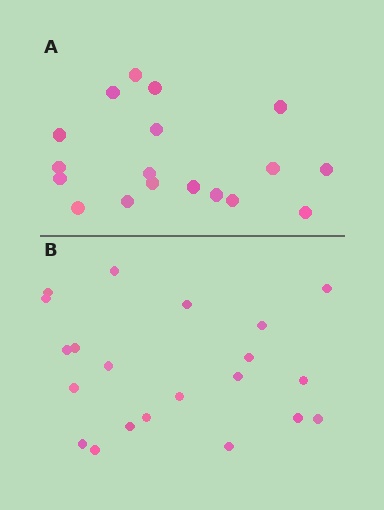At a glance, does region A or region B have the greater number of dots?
Region B (the bottom region) has more dots.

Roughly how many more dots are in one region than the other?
Region B has just a few more — roughly 2 or 3 more dots than region A.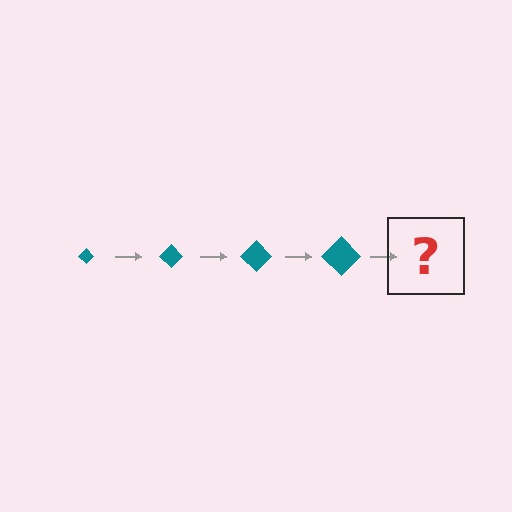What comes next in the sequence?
The next element should be a teal diamond, larger than the previous one.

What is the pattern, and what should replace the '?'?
The pattern is that the diamond gets progressively larger each step. The '?' should be a teal diamond, larger than the previous one.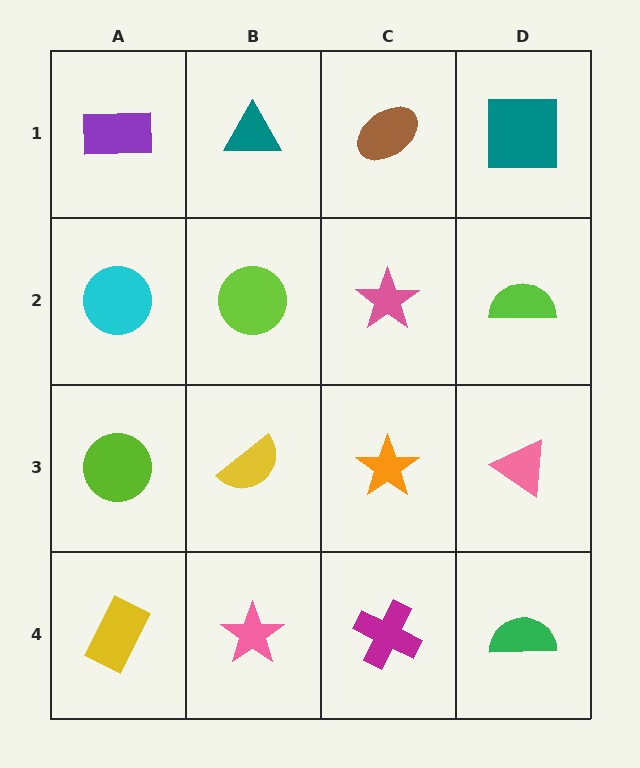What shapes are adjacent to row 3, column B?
A lime circle (row 2, column B), a pink star (row 4, column B), a lime circle (row 3, column A), an orange star (row 3, column C).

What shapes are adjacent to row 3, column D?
A lime semicircle (row 2, column D), a green semicircle (row 4, column D), an orange star (row 3, column C).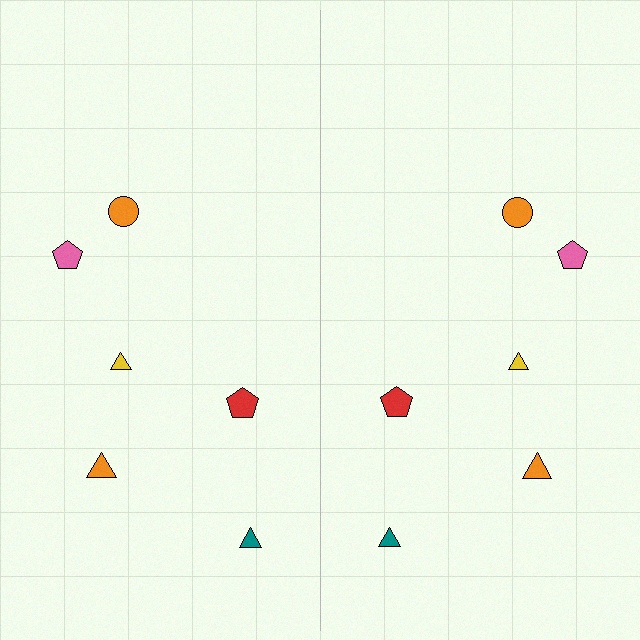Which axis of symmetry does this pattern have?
The pattern has a vertical axis of symmetry running through the center of the image.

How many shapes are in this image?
There are 12 shapes in this image.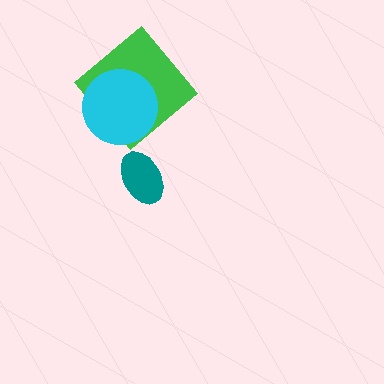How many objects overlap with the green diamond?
1 object overlaps with the green diamond.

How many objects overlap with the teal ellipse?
0 objects overlap with the teal ellipse.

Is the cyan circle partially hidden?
No, no other shape covers it.